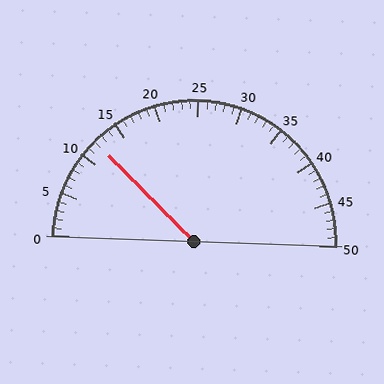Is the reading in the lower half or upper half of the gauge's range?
The reading is in the lower half of the range (0 to 50).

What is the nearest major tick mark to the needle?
The nearest major tick mark is 10.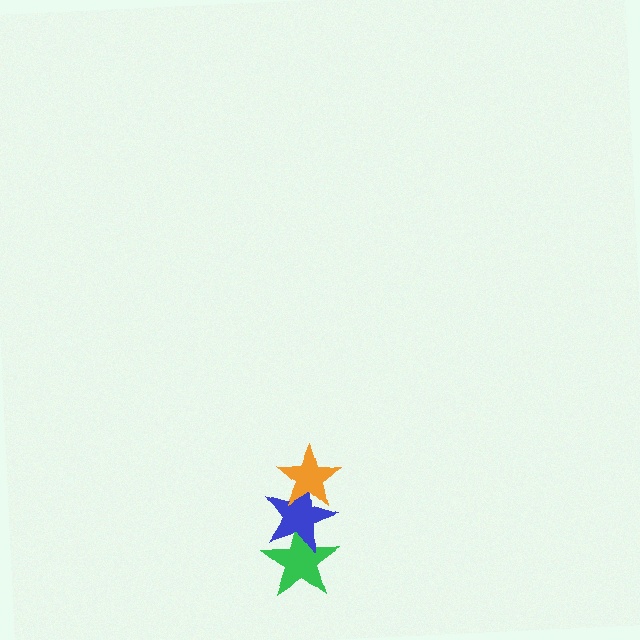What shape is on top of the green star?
The blue star is on top of the green star.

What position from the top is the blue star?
The blue star is 2nd from the top.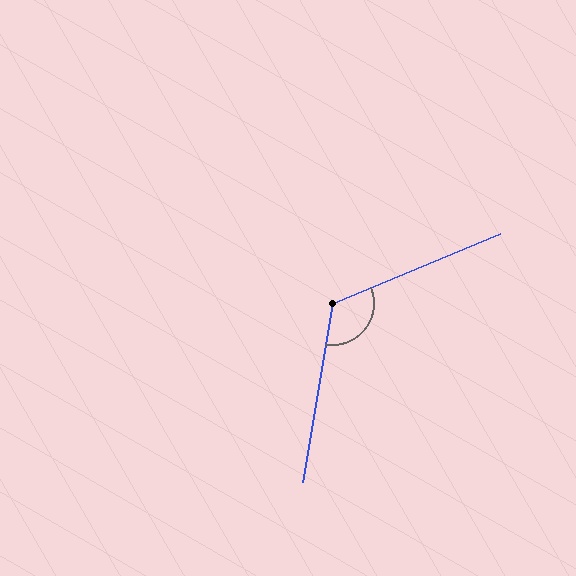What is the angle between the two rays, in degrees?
Approximately 122 degrees.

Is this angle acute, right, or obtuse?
It is obtuse.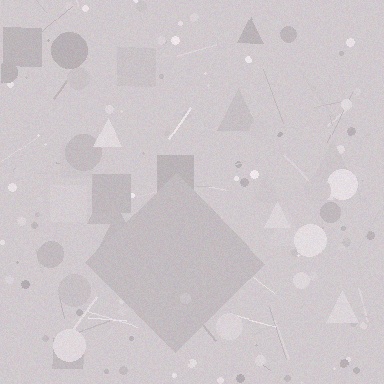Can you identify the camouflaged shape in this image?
The camouflaged shape is a diamond.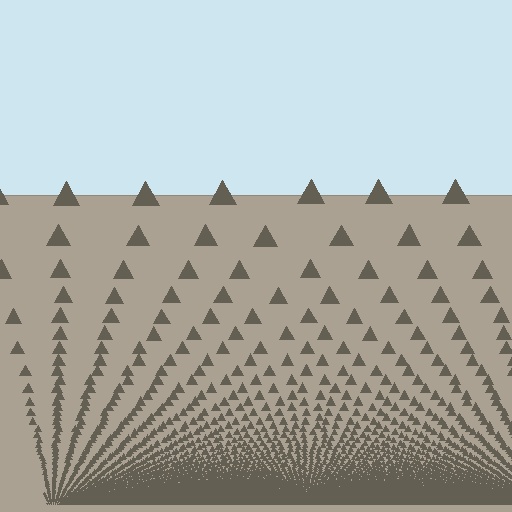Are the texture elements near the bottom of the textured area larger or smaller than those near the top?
Smaller. The gradient is inverted — elements near the bottom are smaller and denser.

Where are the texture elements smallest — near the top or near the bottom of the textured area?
Near the bottom.